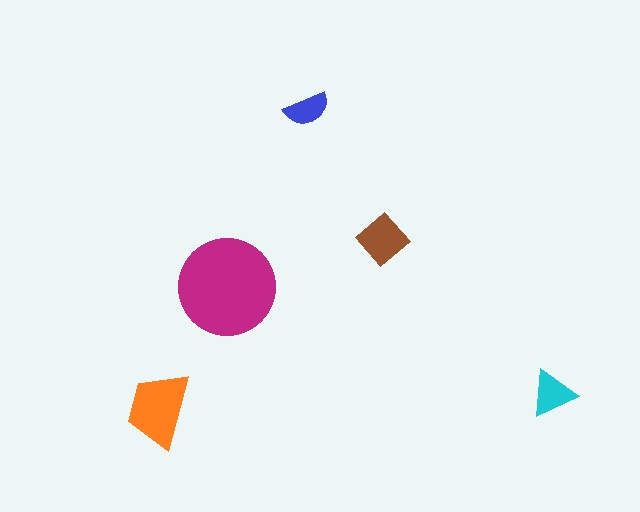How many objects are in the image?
There are 5 objects in the image.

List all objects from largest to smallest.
The magenta circle, the orange trapezoid, the brown diamond, the cyan triangle, the blue semicircle.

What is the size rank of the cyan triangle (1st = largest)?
4th.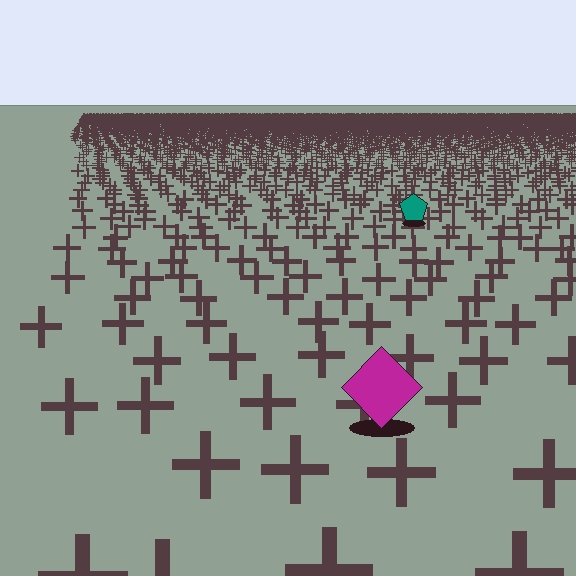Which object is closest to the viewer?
The magenta diamond is closest. The texture marks near it are larger and more spread out.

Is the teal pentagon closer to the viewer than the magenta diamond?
No. The magenta diamond is closer — you can tell from the texture gradient: the ground texture is coarser near it.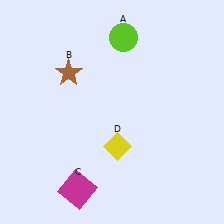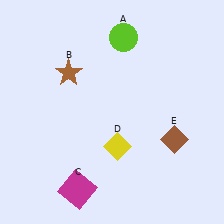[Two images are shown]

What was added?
A brown diamond (E) was added in Image 2.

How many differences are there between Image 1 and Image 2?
There is 1 difference between the two images.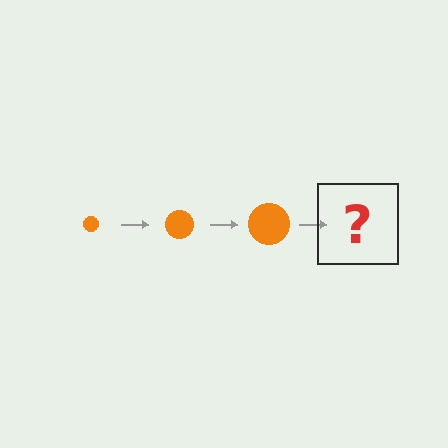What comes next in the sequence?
The next element should be an orange circle, larger than the previous one.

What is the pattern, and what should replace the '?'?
The pattern is that the circle gets progressively larger each step. The '?' should be an orange circle, larger than the previous one.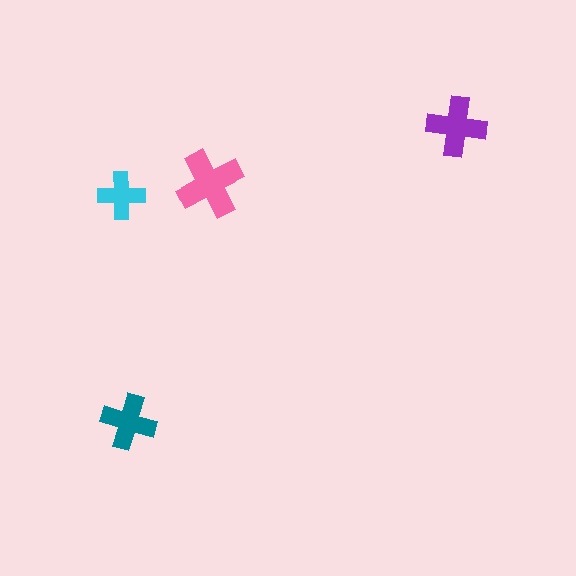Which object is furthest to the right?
The purple cross is rightmost.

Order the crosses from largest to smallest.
the pink one, the purple one, the teal one, the cyan one.